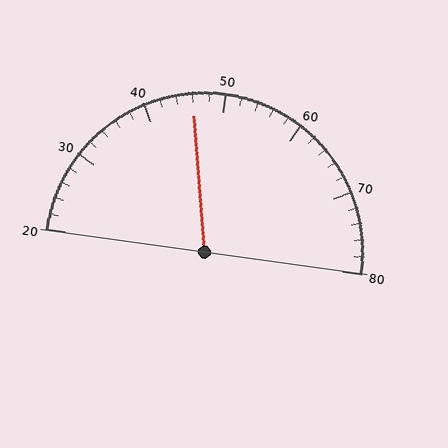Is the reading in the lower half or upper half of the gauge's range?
The reading is in the lower half of the range (20 to 80).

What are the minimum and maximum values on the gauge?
The gauge ranges from 20 to 80.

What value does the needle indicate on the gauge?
The needle indicates approximately 46.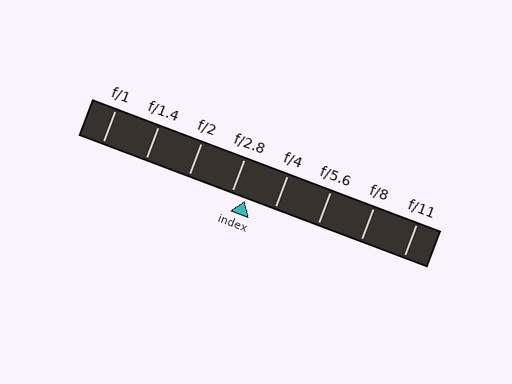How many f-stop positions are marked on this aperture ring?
There are 8 f-stop positions marked.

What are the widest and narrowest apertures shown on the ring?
The widest aperture shown is f/1 and the narrowest is f/11.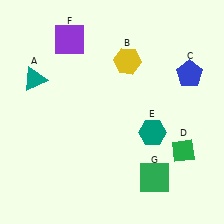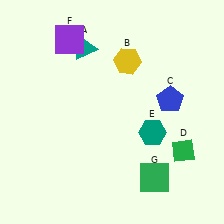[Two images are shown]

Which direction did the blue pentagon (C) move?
The blue pentagon (C) moved down.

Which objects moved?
The objects that moved are: the teal triangle (A), the blue pentagon (C).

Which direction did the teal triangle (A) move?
The teal triangle (A) moved right.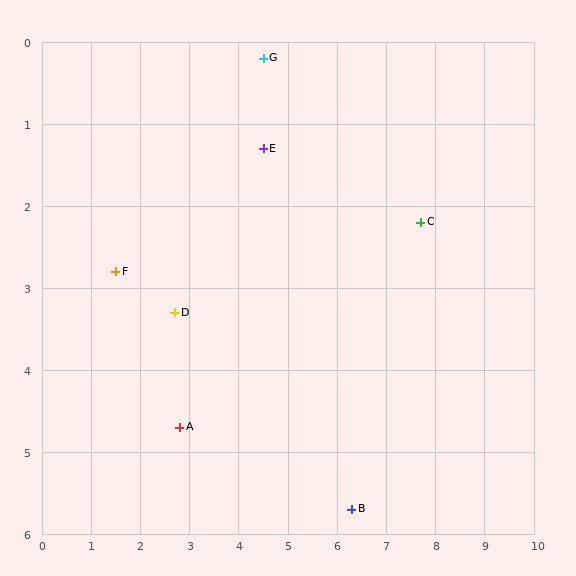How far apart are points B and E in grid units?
Points B and E are about 4.8 grid units apart.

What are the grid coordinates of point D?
Point D is at approximately (2.7, 3.3).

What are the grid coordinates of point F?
Point F is at approximately (1.5, 2.8).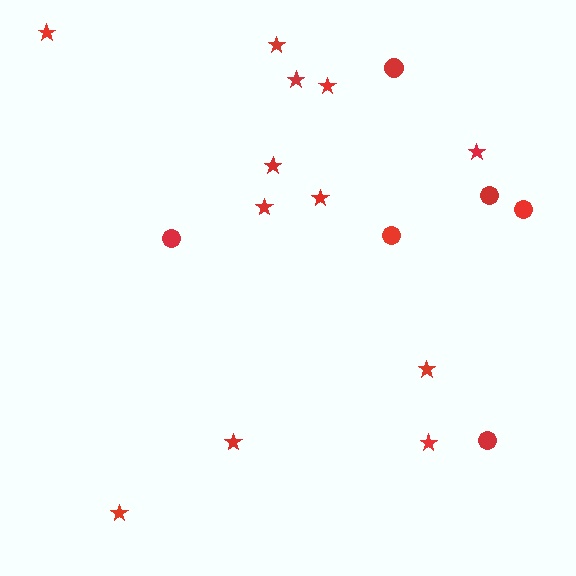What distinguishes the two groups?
There are 2 groups: one group of circles (6) and one group of stars (12).